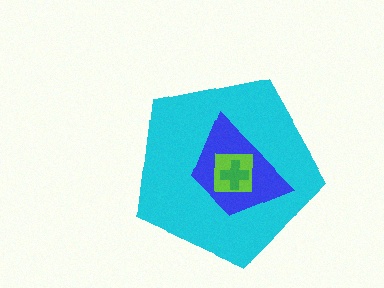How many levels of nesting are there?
4.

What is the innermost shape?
The green cross.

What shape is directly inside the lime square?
The green cross.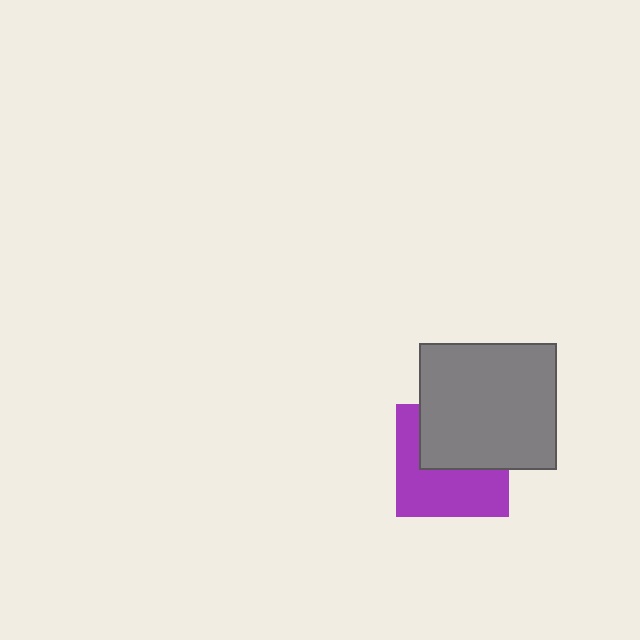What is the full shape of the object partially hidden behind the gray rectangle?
The partially hidden object is a purple square.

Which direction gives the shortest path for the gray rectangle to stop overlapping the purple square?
Moving up gives the shortest separation.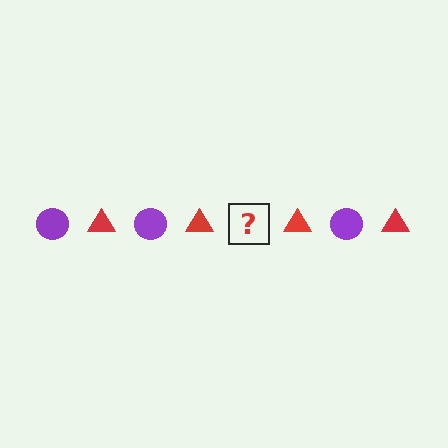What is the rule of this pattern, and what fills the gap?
The rule is that the pattern alternates between purple circle and red triangle. The gap should be filled with a purple circle.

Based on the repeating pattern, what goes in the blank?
The blank should be a purple circle.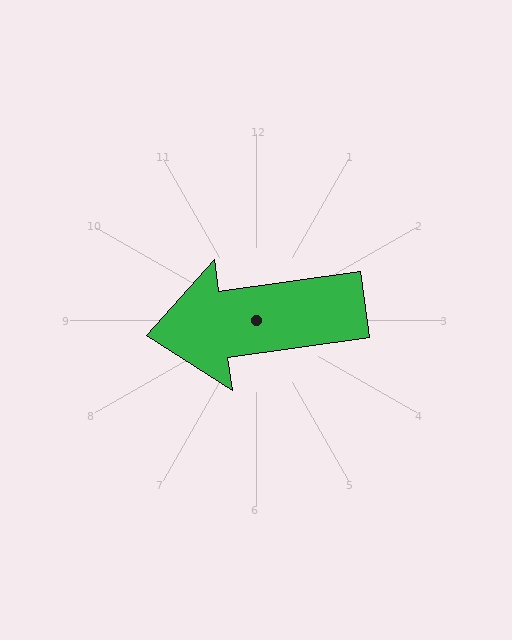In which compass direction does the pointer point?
West.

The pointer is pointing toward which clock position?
Roughly 9 o'clock.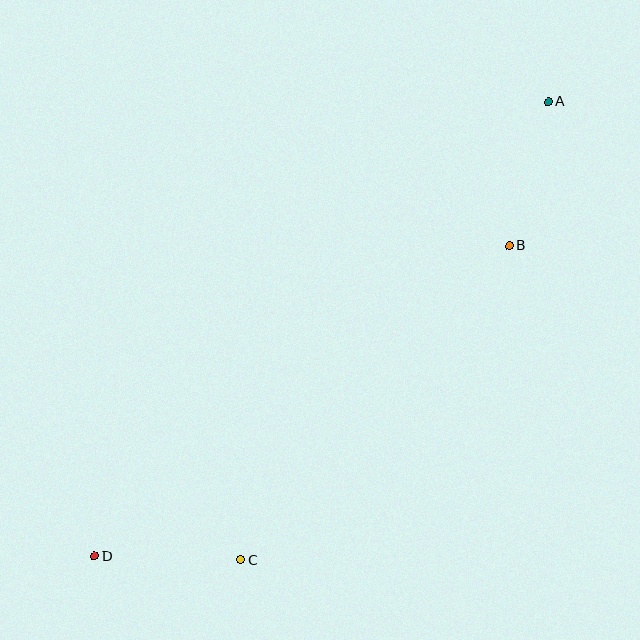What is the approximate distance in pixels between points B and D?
The distance between B and D is approximately 519 pixels.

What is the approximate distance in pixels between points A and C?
The distance between A and C is approximately 552 pixels.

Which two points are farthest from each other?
Points A and D are farthest from each other.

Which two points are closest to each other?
Points C and D are closest to each other.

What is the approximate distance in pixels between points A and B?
The distance between A and B is approximately 149 pixels.